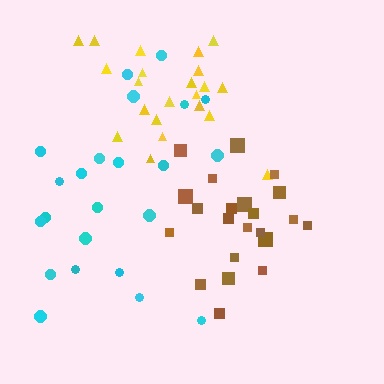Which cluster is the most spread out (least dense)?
Cyan.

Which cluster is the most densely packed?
Yellow.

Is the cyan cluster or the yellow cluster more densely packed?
Yellow.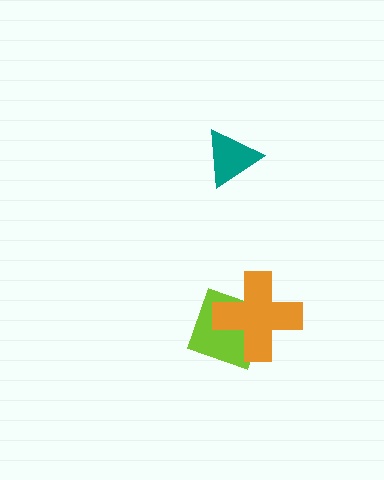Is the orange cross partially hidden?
No, no other shape covers it.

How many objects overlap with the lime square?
1 object overlaps with the lime square.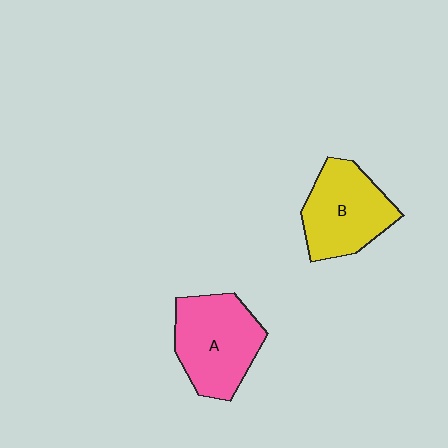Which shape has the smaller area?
Shape B (yellow).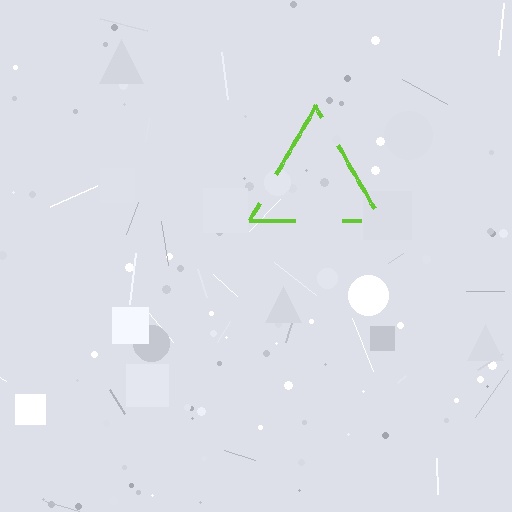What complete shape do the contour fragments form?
The contour fragments form a triangle.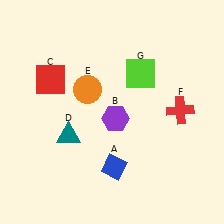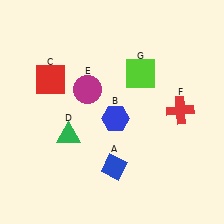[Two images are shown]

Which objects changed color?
B changed from purple to blue. D changed from teal to green. E changed from orange to magenta.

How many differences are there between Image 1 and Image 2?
There are 3 differences between the two images.